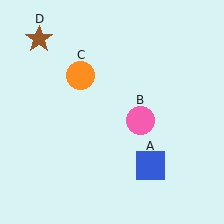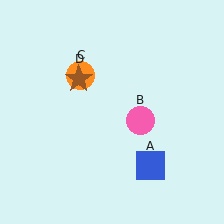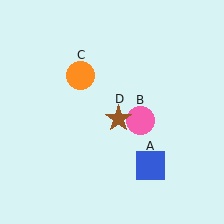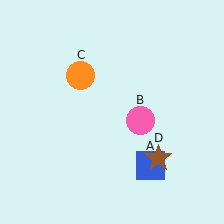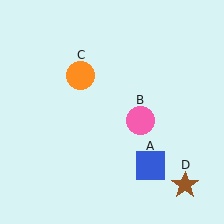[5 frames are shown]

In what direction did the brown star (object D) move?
The brown star (object D) moved down and to the right.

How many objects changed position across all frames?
1 object changed position: brown star (object D).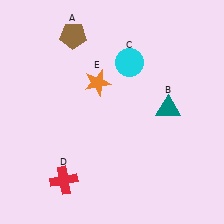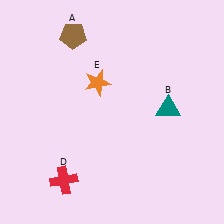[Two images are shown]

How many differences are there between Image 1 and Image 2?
There is 1 difference between the two images.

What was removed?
The cyan circle (C) was removed in Image 2.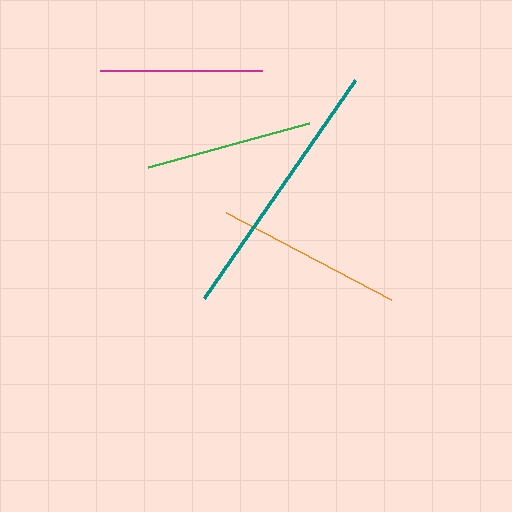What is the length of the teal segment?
The teal segment is approximately 265 pixels long.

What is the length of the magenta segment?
The magenta segment is approximately 162 pixels long.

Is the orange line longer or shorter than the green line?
The orange line is longer than the green line.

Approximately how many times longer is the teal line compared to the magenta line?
The teal line is approximately 1.6 times the length of the magenta line.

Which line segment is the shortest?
The magenta line is the shortest at approximately 162 pixels.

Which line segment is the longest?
The teal line is the longest at approximately 265 pixels.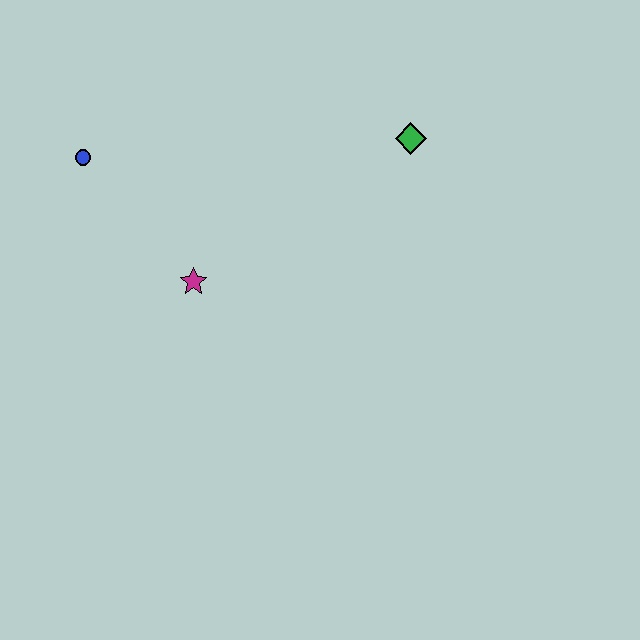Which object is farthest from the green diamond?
The blue circle is farthest from the green diamond.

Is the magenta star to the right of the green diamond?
No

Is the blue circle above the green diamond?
No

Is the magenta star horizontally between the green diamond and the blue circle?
Yes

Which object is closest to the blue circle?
The magenta star is closest to the blue circle.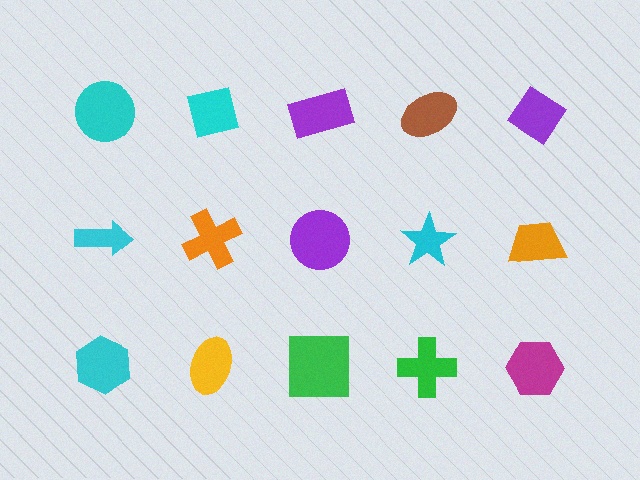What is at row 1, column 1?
A cyan circle.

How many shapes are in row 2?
5 shapes.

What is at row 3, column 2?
A yellow ellipse.